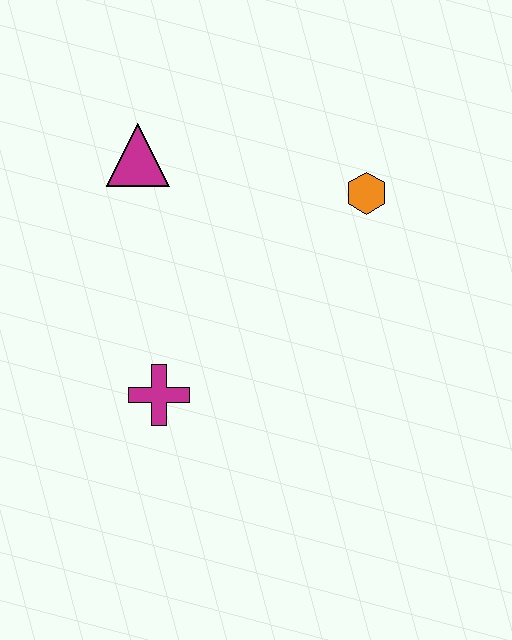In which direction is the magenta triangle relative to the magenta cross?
The magenta triangle is above the magenta cross.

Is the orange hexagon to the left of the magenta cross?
No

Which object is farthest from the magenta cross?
The orange hexagon is farthest from the magenta cross.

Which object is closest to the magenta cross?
The magenta triangle is closest to the magenta cross.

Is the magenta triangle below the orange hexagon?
No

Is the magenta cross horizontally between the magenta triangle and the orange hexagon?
Yes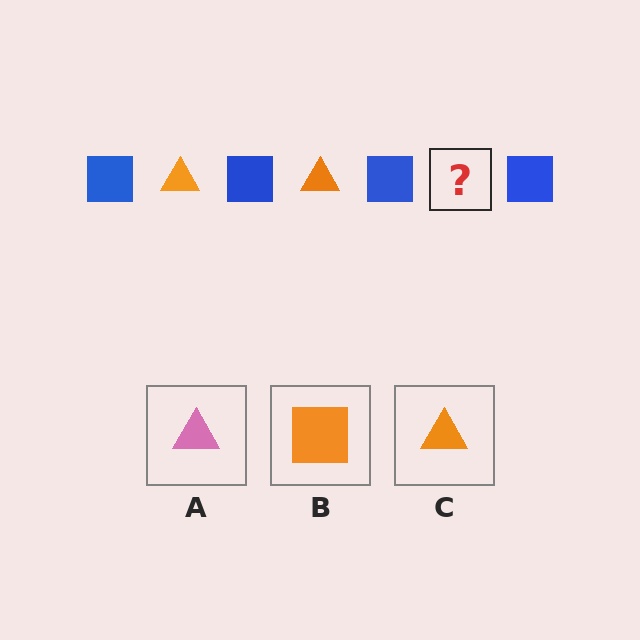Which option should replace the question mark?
Option C.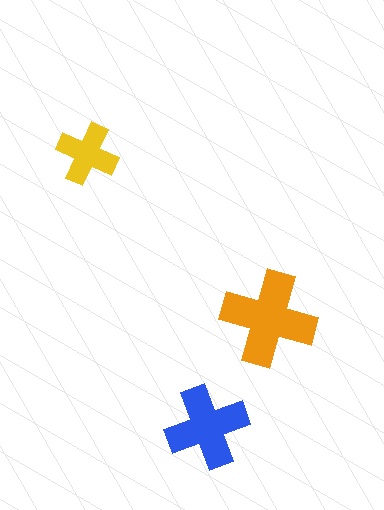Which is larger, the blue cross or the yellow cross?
The blue one.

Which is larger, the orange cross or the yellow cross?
The orange one.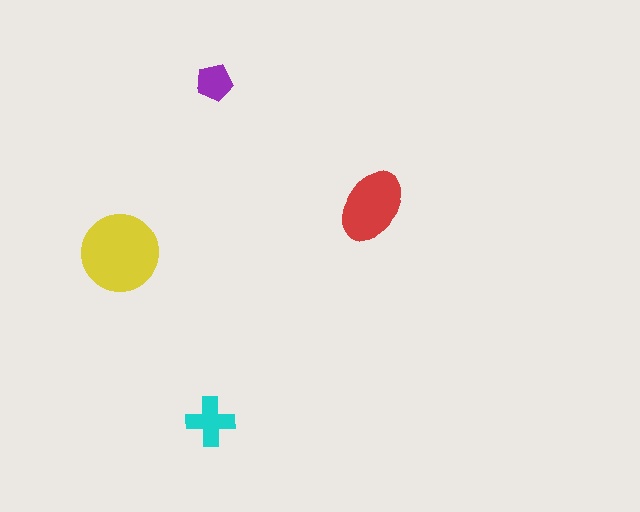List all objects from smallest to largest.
The purple pentagon, the cyan cross, the red ellipse, the yellow circle.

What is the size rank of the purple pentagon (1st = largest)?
4th.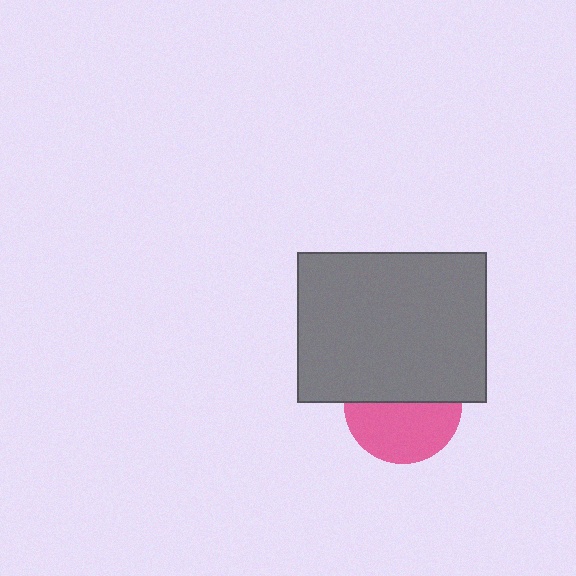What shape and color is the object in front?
The object in front is a gray rectangle.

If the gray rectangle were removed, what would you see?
You would see the complete pink circle.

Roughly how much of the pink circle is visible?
About half of it is visible (roughly 52%).